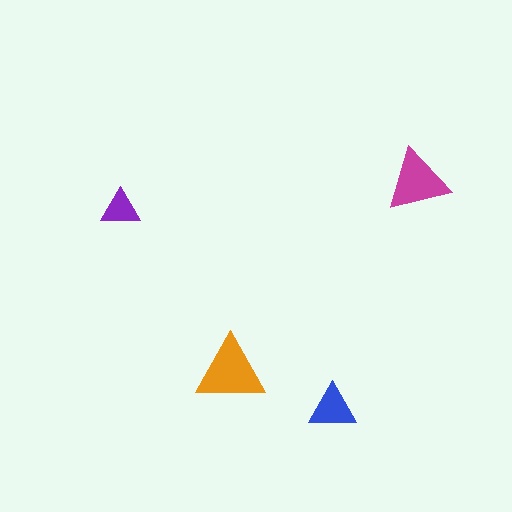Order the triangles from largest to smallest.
the orange one, the magenta one, the blue one, the purple one.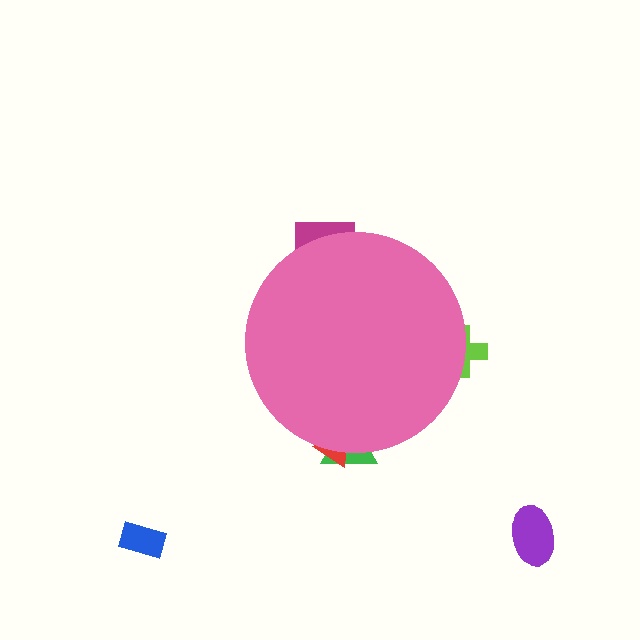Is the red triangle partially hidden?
Yes, the red triangle is partially hidden behind the pink circle.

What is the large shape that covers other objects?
A pink circle.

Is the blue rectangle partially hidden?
No, the blue rectangle is fully visible.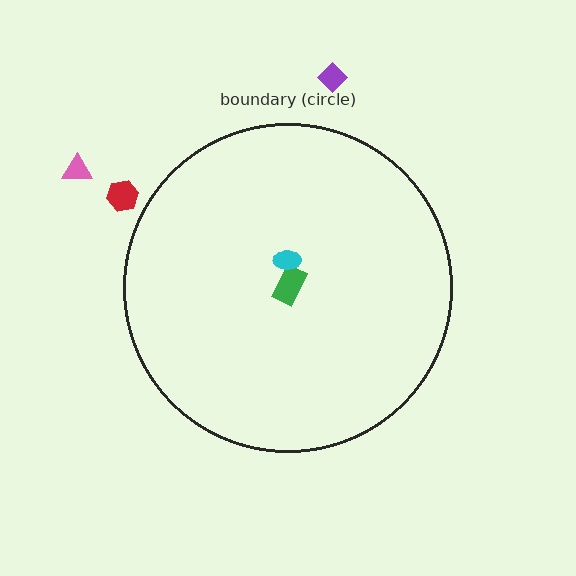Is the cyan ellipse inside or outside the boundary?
Inside.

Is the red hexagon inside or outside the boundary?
Outside.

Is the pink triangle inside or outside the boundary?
Outside.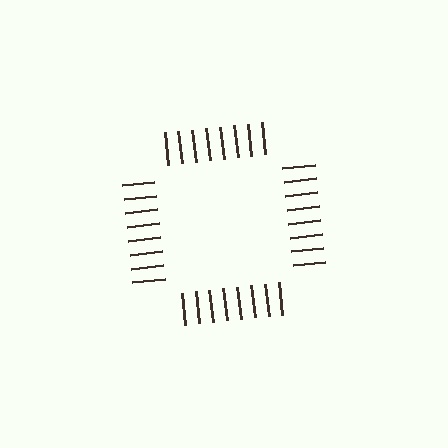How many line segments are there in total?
32 — 8 along each of the 4 edges.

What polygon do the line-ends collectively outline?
An illusory square — the line segments terminate on its edges but no continuous stroke is drawn.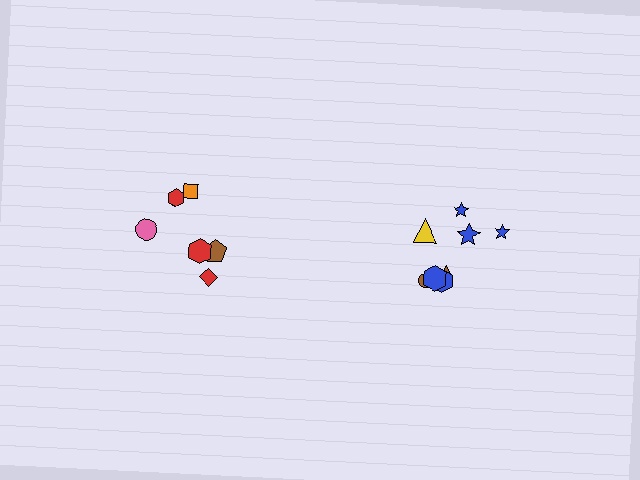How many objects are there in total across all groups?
There are 14 objects.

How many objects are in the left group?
There are 6 objects.